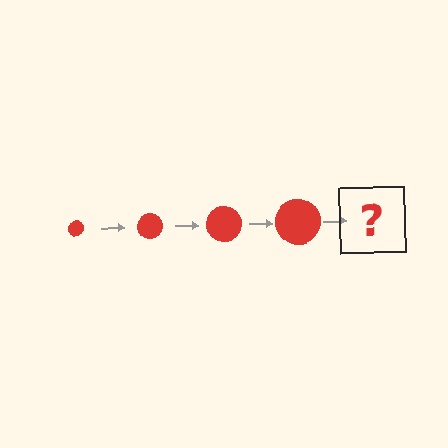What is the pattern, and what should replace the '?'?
The pattern is that the circle gets progressively larger each step. The '?' should be a red circle, larger than the previous one.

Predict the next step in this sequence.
The next step is a red circle, larger than the previous one.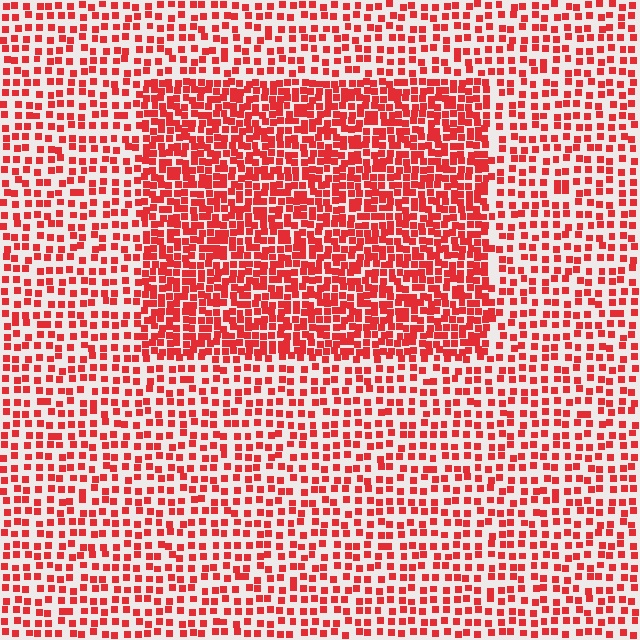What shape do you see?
I see a rectangle.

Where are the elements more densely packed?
The elements are more densely packed inside the rectangle boundary.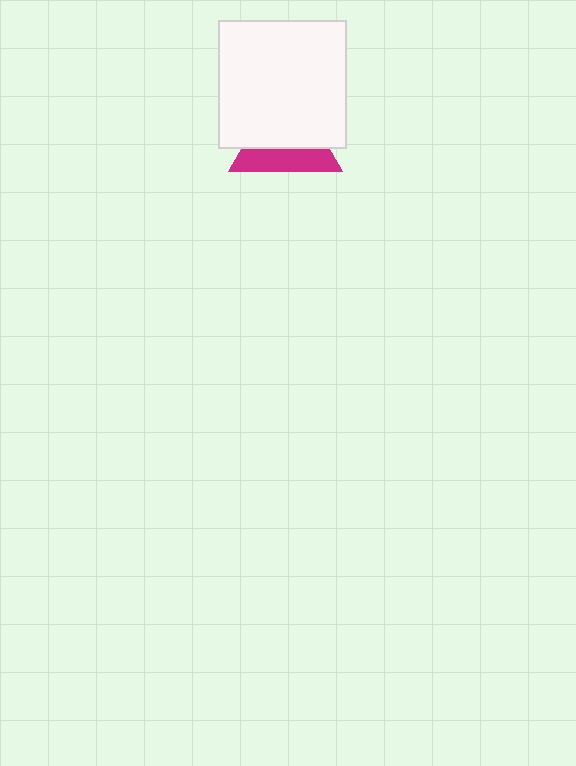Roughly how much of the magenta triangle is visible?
A small part of it is visible (roughly 40%).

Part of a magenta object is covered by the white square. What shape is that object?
It is a triangle.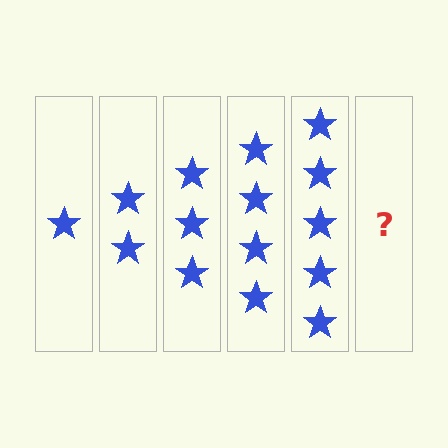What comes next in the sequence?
The next element should be 6 stars.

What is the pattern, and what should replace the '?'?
The pattern is that each step adds one more star. The '?' should be 6 stars.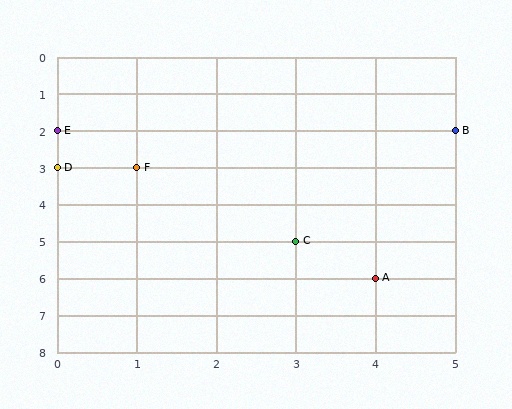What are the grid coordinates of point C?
Point C is at grid coordinates (3, 5).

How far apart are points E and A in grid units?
Points E and A are 4 columns and 4 rows apart (about 5.7 grid units diagonally).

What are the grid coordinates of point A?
Point A is at grid coordinates (4, 6).